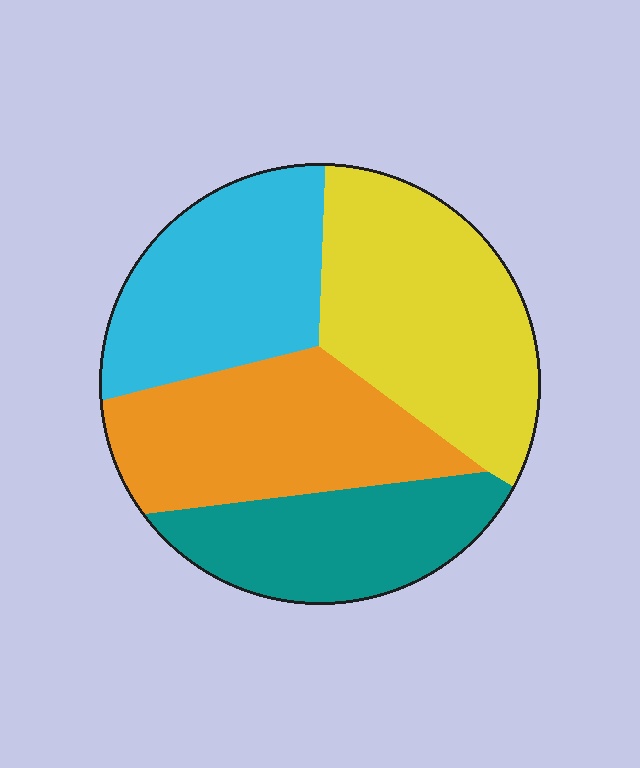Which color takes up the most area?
Yellow, at roughly 30%.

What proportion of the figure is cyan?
Cyan covers about 25% of the figure.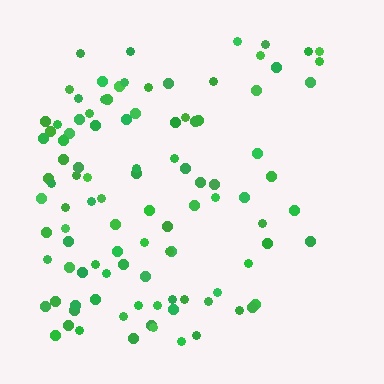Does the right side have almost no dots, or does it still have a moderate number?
Still a moderate number, just noticeably fewer than the left.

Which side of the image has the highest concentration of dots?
The left.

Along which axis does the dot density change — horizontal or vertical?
Horizontal.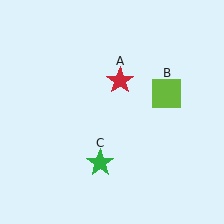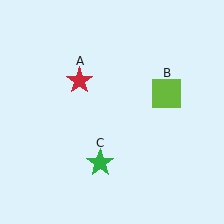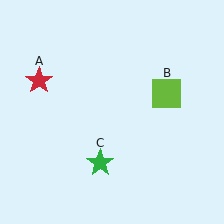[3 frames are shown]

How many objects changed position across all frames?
1 object changed position: red star (object A).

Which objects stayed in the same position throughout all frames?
Lime square (object B) and green star (object C) remained stationary.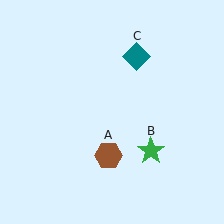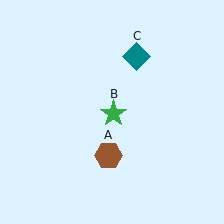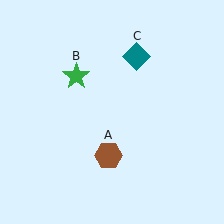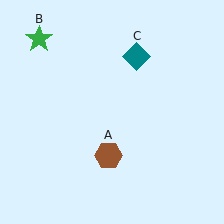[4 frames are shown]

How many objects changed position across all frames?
1 object changed position: green star (object B).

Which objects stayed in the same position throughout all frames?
Brown hexagon (object A) and teal diamond (object C) remained stationary.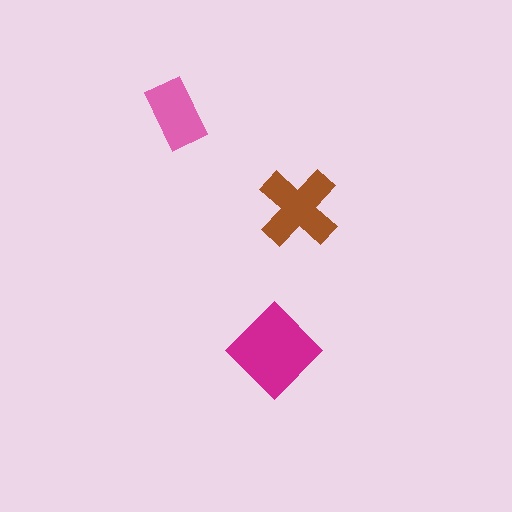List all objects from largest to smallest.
The magenta diamond, the brown cross, the pink rectangle.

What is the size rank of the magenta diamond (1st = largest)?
1st.